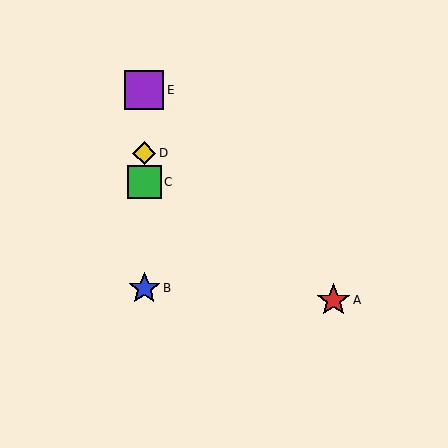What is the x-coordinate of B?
Object B is at x≈144.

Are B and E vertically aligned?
Yes, both are at x≈144.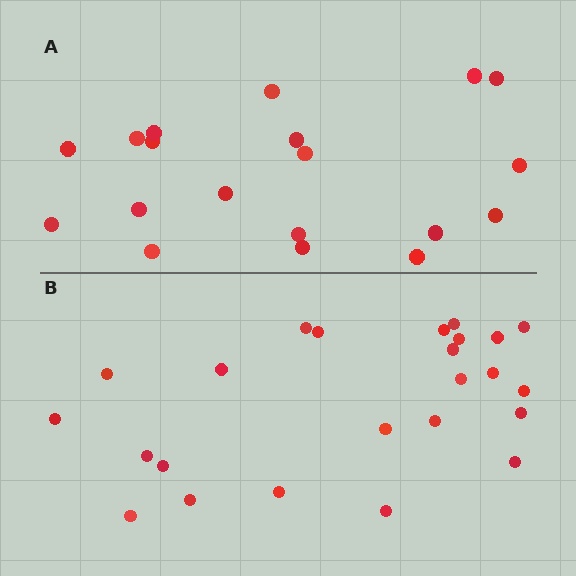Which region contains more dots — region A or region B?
Region B (the bottom region) has more dots.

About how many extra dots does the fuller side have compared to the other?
Region B has about 5 more dots than region A.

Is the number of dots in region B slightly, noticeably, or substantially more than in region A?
Region B has noticeably more, but not dramatically so. The ratio is roughly 1.3 to 1.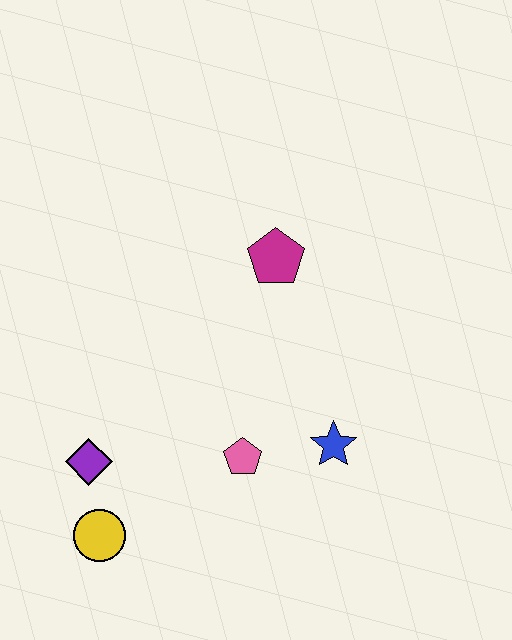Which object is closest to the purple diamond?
The yellow circle is closest to the purple diamond.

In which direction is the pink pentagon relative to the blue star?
The pink pentagon is to the left of the blue star.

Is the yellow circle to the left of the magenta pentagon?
Yes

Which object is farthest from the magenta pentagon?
The yellow circle is farthest from the magenta pentagon.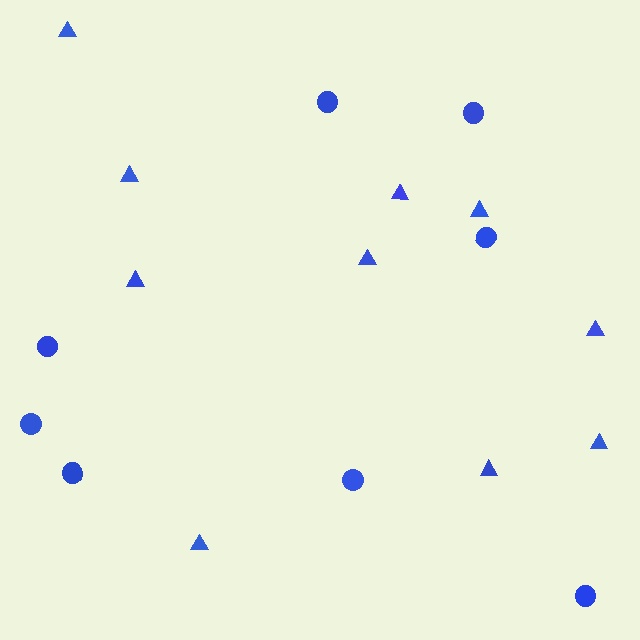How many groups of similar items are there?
There are 2 groups: one group of triangles (10) and one group of circles (8).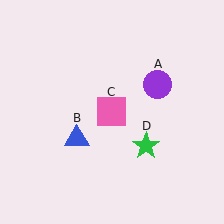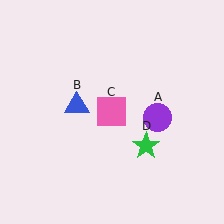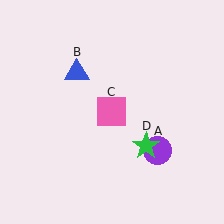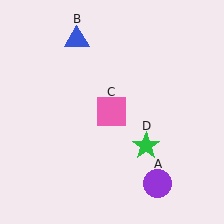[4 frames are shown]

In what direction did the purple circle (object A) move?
The purple circle (object A) moved down.